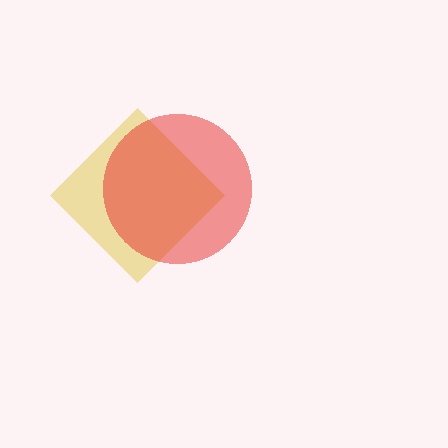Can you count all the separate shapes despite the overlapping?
Yes, there are 2 separate shapes.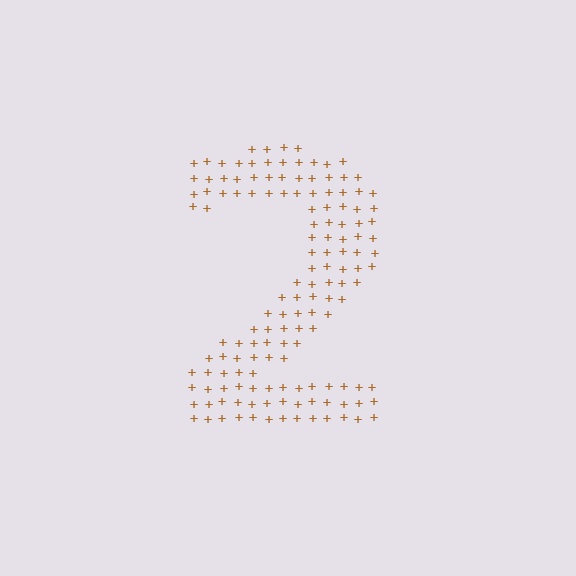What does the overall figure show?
The overall figure shows the digit 2.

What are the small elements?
The small elements are plus signs.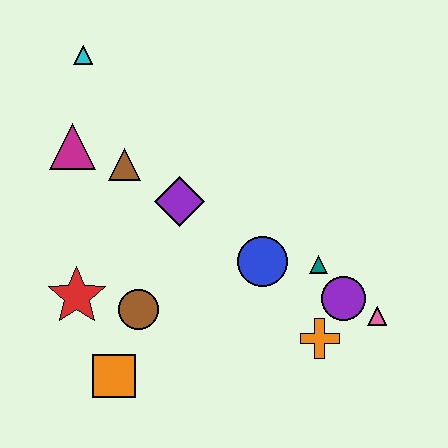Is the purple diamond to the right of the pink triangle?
No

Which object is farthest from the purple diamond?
The pink triangle is farthest from the purple diamond.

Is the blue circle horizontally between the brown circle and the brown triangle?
No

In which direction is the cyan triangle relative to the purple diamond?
The cyan triangle is above the purple diamond.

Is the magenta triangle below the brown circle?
No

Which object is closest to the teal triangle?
The purple circle is closest to the teal triangle.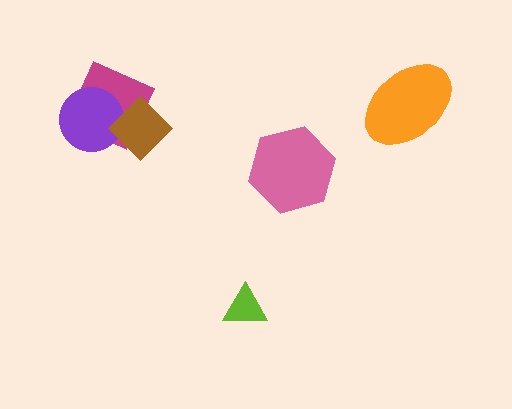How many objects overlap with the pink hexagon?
0 objects overlap with the pink hexagon.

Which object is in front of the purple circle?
The brown diamond is in front of the purple circle.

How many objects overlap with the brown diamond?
2 objects overlap with the brown diamond.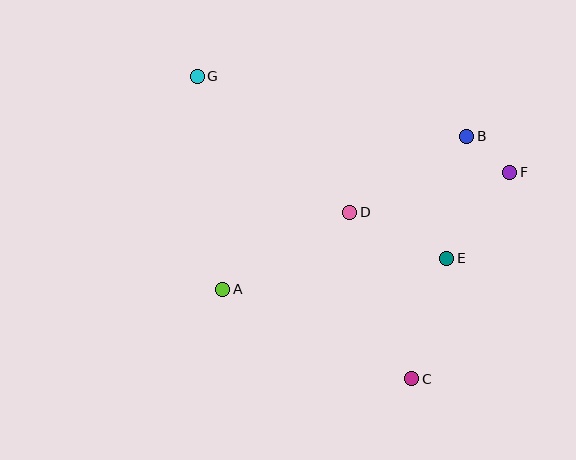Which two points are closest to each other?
Points B and F are closest to each other.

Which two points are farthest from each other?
Points C and G are farthest from each other.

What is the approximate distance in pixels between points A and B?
The distance between A and B is approximately 288 pixels.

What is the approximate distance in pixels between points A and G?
The distance between A and G is approximately 215 pixels.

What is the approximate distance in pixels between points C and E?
The distance between C and E is approximately 125 pixels.